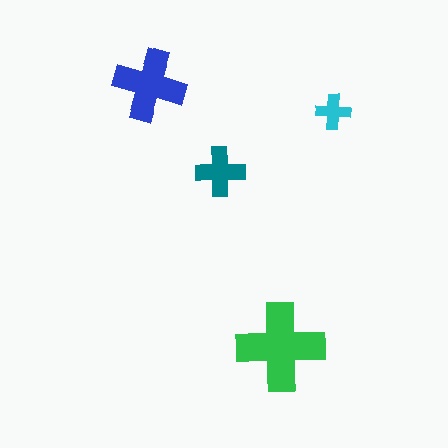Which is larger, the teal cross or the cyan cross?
The teal one.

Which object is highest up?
The blue cross is topmost.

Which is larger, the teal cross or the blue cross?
The blue one.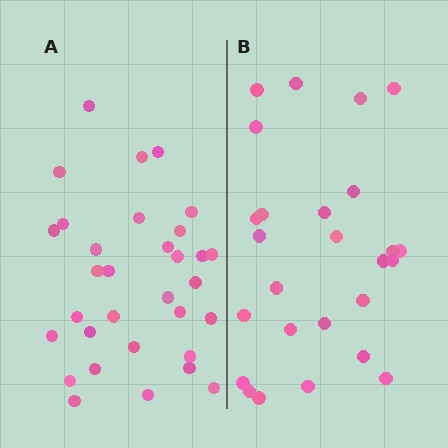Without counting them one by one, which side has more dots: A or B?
Region A (the left region) has more dots.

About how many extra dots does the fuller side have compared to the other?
Region A has about 6 more dots than region B.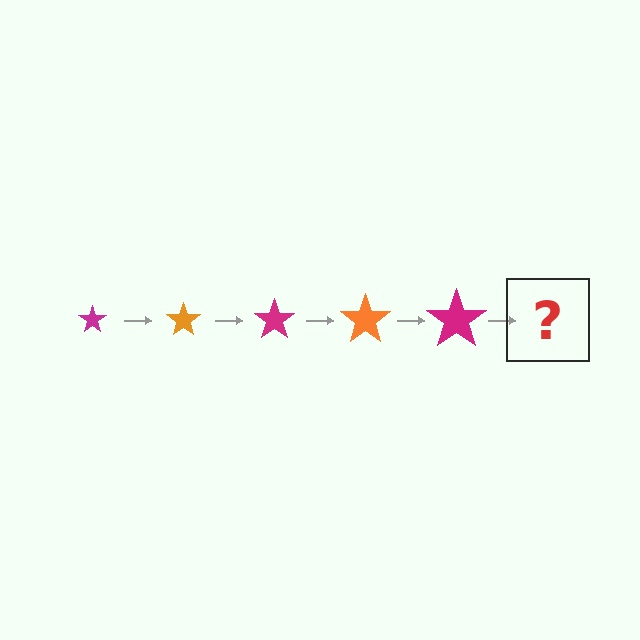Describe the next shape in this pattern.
It should be an orange star, larger than the previous one.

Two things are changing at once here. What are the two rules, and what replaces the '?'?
The two rules are that the star grows larger each step and the color cycles through magenta and orange. The '?' should be an orange star, larger than the previous one.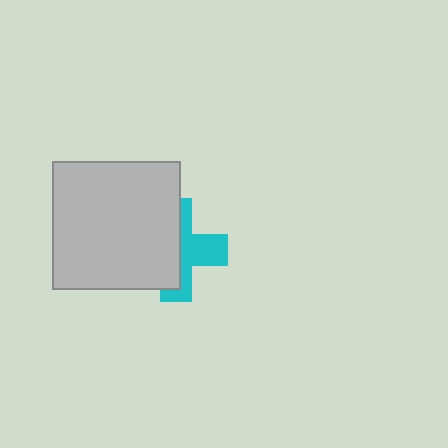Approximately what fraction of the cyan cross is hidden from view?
Roughly 56% of the cyan cross is hidden behind the light gray square.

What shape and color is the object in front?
The object in front is a light gray square.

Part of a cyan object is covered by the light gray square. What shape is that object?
It is a cross.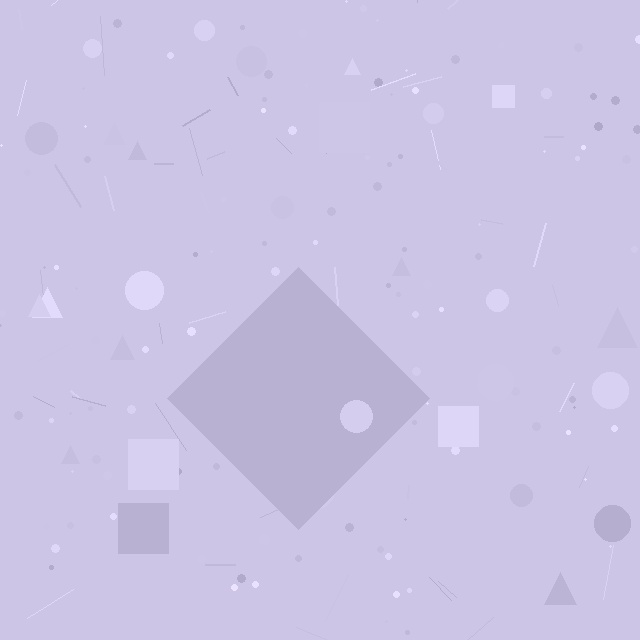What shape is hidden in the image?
A diamond is hidden in the image.